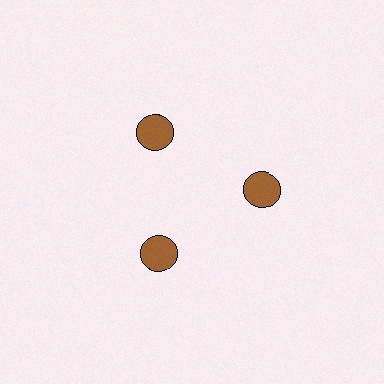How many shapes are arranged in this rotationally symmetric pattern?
There are 3 shapes, arranged in 3 groups of 1.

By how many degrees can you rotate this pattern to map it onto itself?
The pattern maps onto itself every 120 degrees of rotation.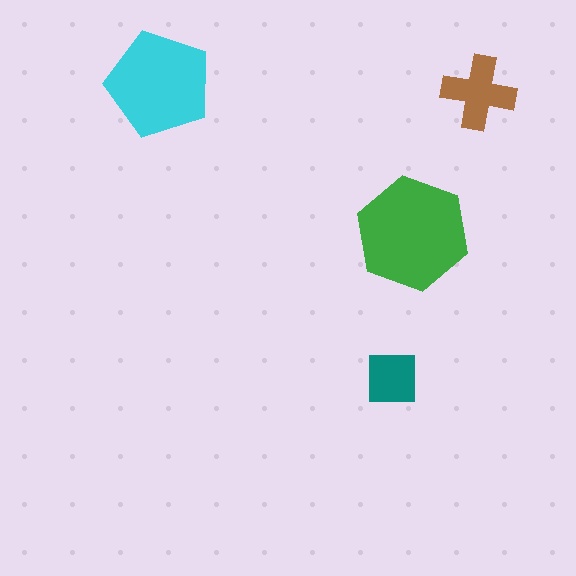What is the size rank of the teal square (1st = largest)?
4th.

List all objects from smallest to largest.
The teal square, the brown cross, the cyan pentagon, the green hexagon.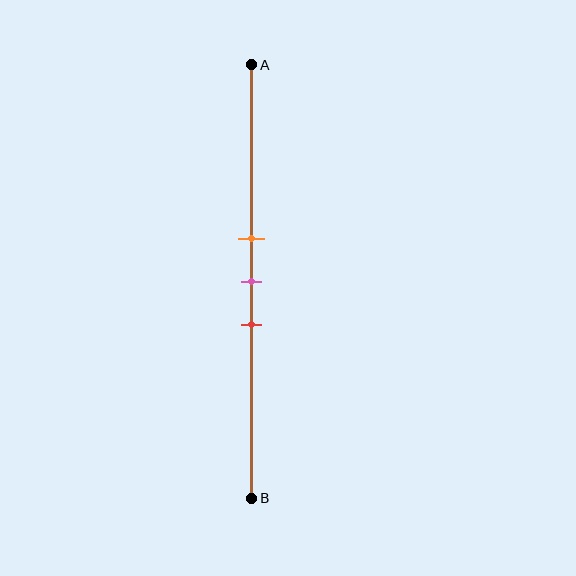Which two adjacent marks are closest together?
The orange and pink marks are the closest adjacent pair.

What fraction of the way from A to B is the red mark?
The red mark is approximately 60% (0.6) of the way from A to B.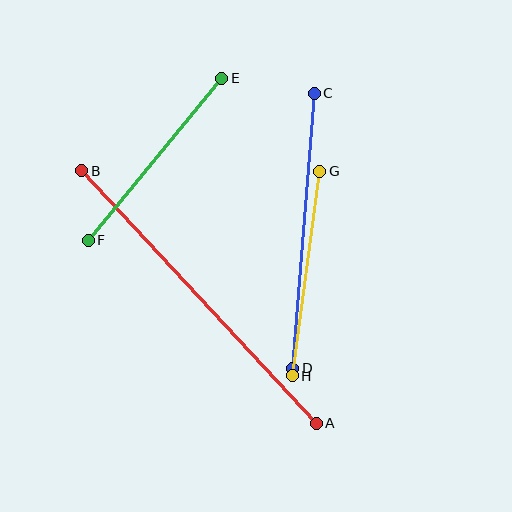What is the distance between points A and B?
The distance is approximately 345 pixels.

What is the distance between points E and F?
The distance is approximately 210 pixels.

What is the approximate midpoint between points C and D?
The midpoint is at approximately (304, 231) pixels.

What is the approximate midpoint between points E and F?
The midpoint is at approximately (155, 159) pixels.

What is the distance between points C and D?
The distance is approximately 276 pixels.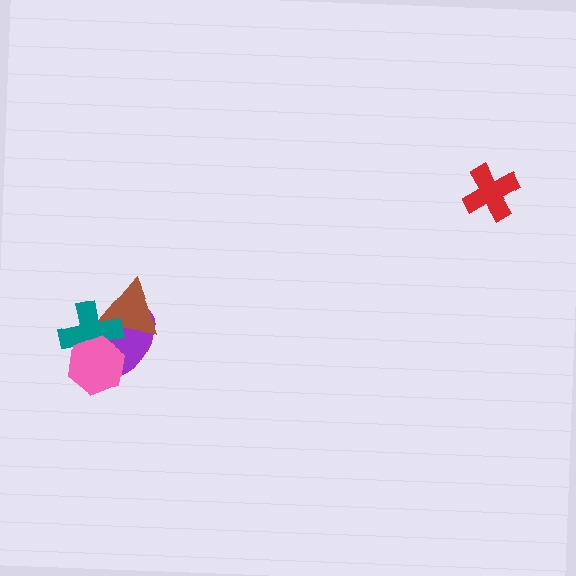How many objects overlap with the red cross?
0 objects overlap with the red cross.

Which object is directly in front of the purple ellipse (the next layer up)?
The brown triangle is directly in front of the purple ellipse.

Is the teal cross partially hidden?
Yes, it is partially covered by another shape.